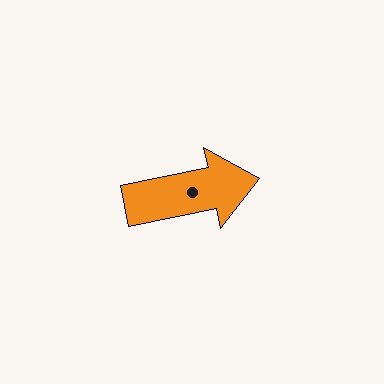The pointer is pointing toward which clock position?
Roughly 3 o'clock.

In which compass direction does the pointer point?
East.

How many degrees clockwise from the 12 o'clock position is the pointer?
Approximately 78 degrees.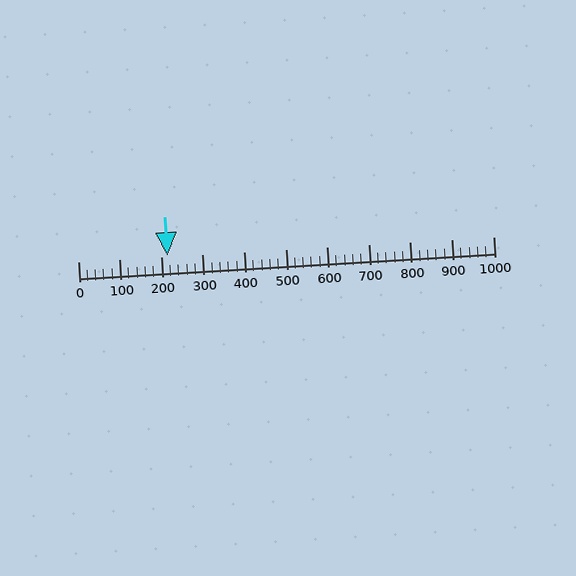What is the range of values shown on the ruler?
The ruler shows values from 0 to 1000.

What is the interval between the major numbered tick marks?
The major tick marks are spaced 100 units apart.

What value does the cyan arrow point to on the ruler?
The cyan arrow points to approximately 215.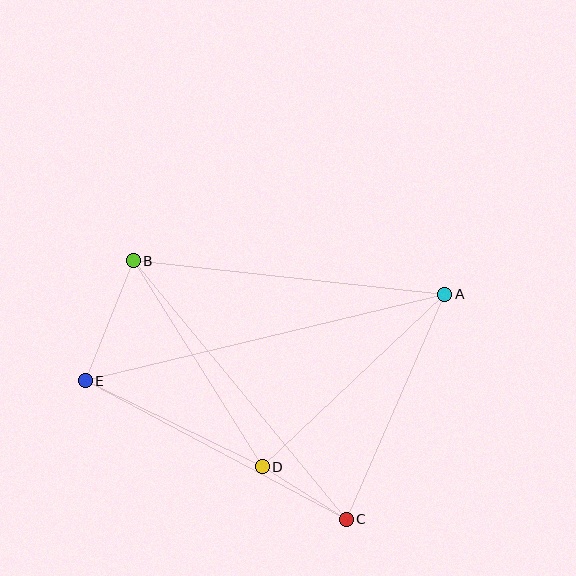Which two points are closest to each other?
Points C and D are closest to each other.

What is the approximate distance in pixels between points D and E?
The distance between D and E is approximately 197 pixels.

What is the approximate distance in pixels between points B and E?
The distance between B and E is approximately 130 pixels.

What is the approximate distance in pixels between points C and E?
The distance between C and E is approximately 295 pixels.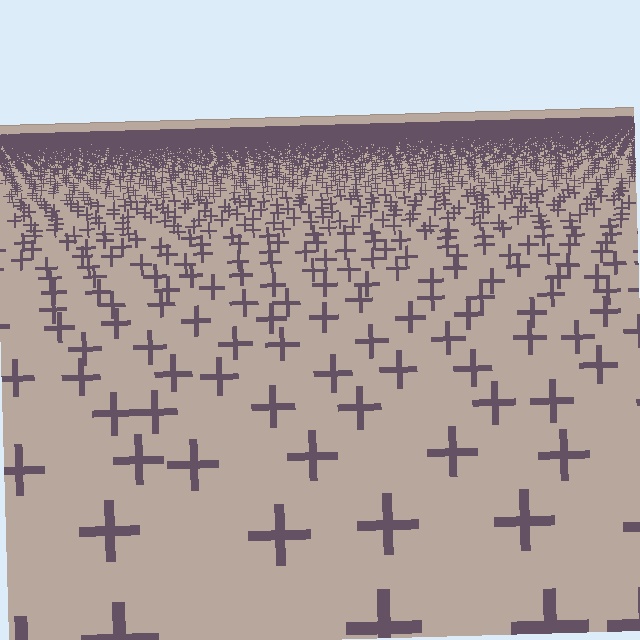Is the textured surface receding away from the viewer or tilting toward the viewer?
The surface is receding away from the viewer. Texture elements get smaller and denser toward the top.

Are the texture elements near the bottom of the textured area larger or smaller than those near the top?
Larger. Near the bottom, elements are closer to the viewer and appear at a bigger on-screen size.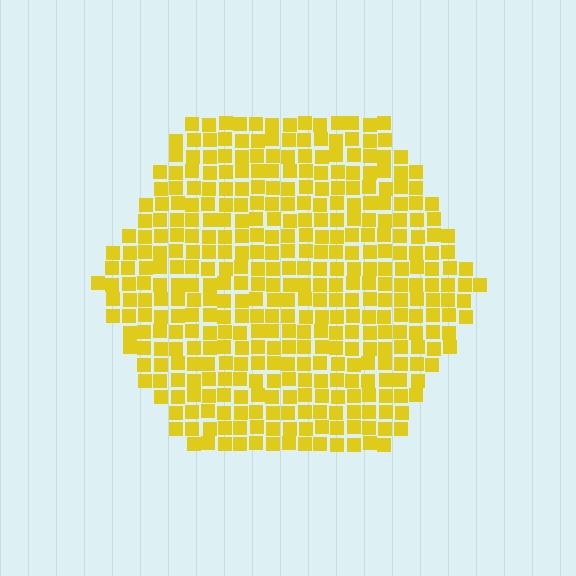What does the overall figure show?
The overall figure shows a hexagon.